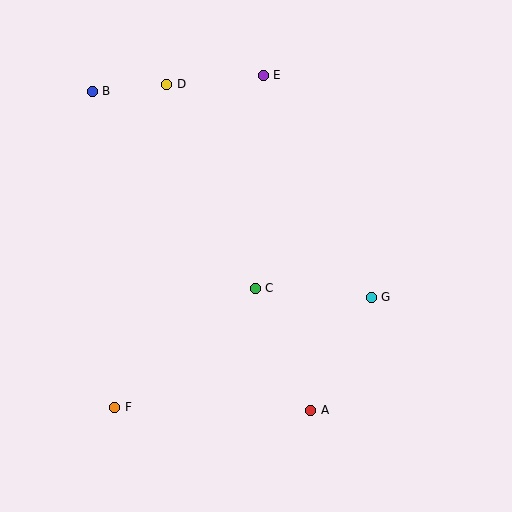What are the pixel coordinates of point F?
Point F is at (115, 407).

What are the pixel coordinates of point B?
Point B is at (92, 91).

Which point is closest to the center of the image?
Point C at (255, 288) is closest to the center.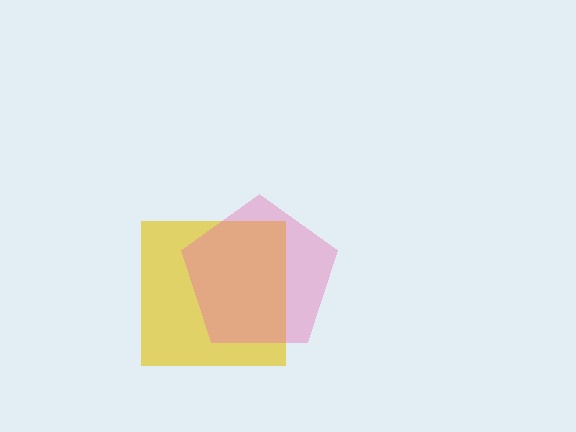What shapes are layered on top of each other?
The layered shapes are: a yellow square, a pink pentagon.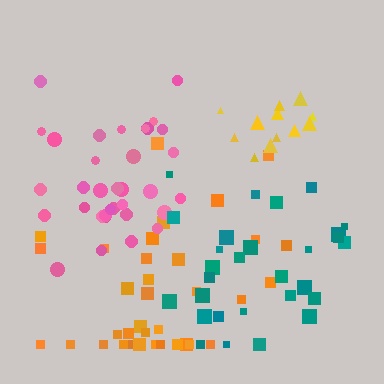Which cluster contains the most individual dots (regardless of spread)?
Orange (35).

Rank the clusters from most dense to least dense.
pink, teal, yellow, orange.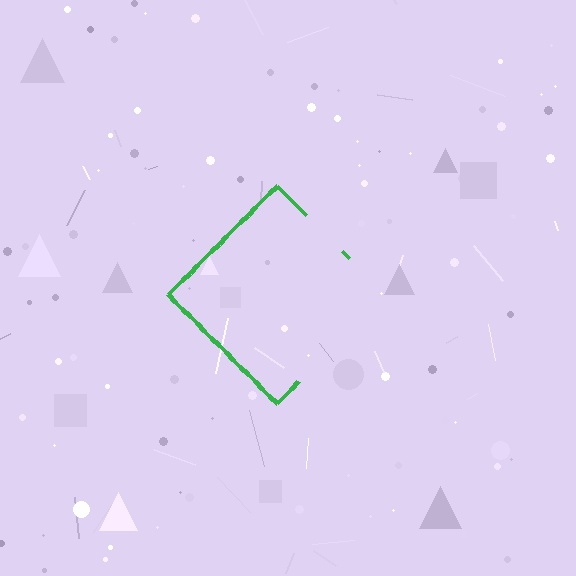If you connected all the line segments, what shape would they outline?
They would outline a diamond.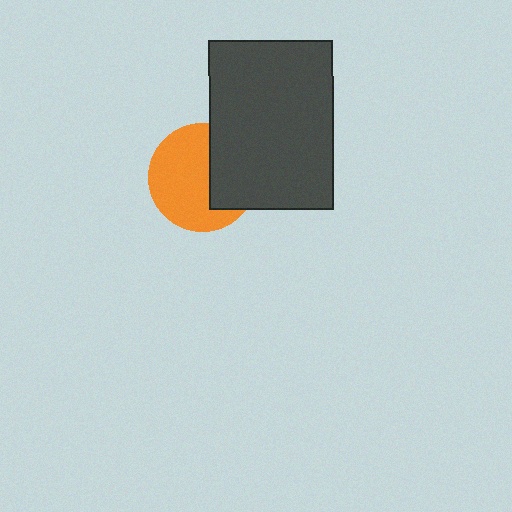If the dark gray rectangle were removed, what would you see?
You would see the complete orange circle.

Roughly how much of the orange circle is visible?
About half of it is visible (roughly 64%).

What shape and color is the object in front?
The object in front is a dark gray rectangle.